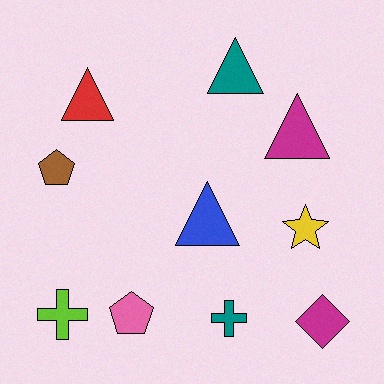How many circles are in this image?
There are no circles.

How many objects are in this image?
There are 10 objects.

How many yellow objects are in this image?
There is 1 yellow object.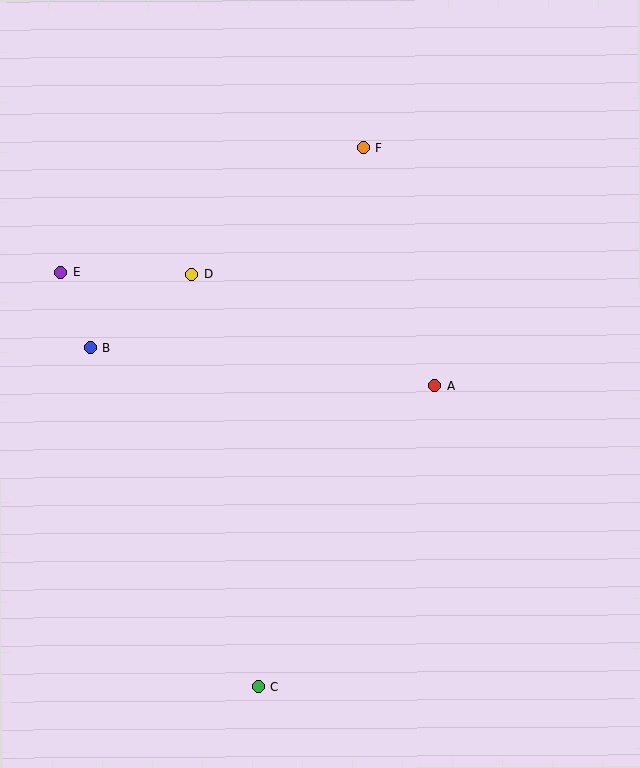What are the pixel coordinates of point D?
Point D is at (192, 274).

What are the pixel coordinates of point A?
Point A is at (435, 386).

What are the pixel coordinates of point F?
Point F is at (363, 147).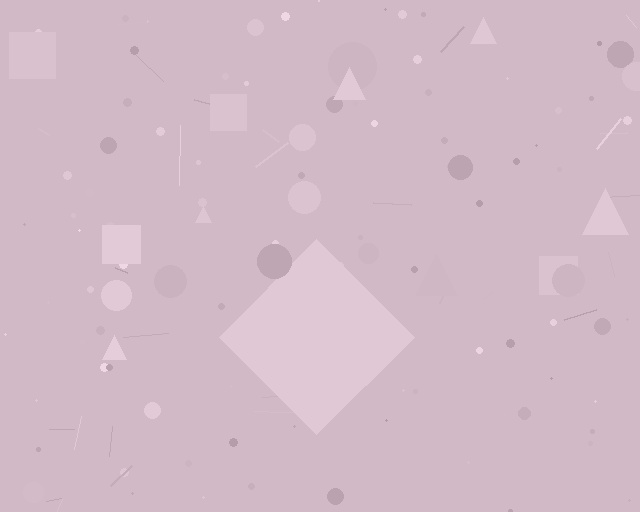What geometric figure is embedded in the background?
A diamond is embedded in the background.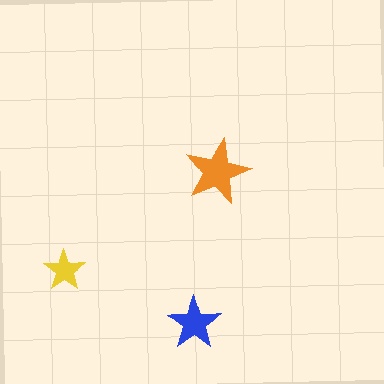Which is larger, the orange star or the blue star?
The orange one.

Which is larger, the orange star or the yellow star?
The orange one.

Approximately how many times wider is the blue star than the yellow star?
About 1.5 times wider.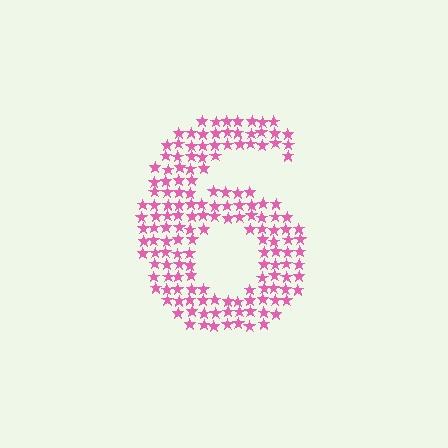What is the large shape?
The large shape is the digit 6.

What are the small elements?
The small elements are stars.